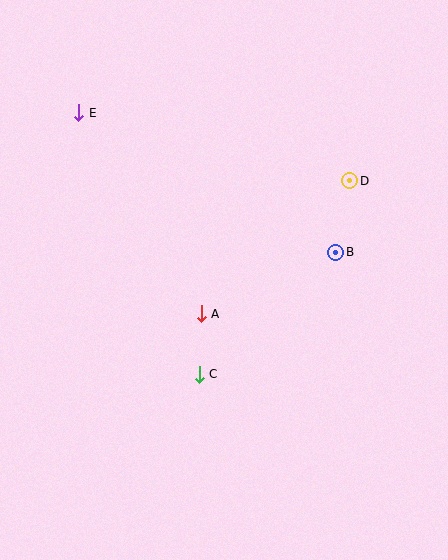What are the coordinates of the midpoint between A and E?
The midpoint between A and E is at (140, 213).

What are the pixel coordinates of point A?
Point A is at (201, 314).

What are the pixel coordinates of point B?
Point B is at (336, 252).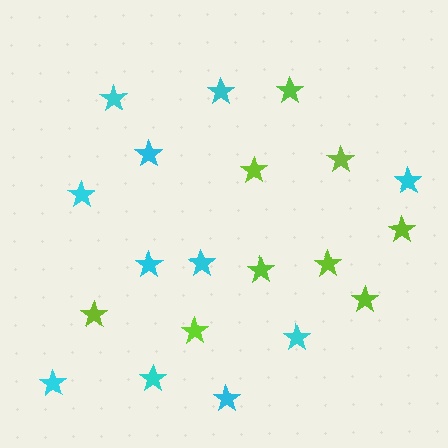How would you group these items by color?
There are 2 groups: one group of lime stars (9) and one group of cyan stars (11).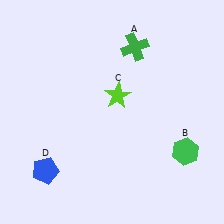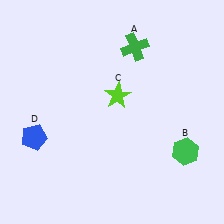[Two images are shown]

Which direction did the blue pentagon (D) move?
The blue pentagon (D) moved up.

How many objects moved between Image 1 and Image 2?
1 object moved between the two images.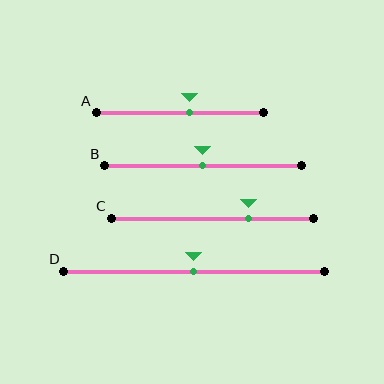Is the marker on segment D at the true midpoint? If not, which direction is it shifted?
Yes, the marker on segment D is at the true midpoint.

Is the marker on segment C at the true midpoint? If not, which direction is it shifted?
No, the marker on segment C is shifted to the right by about 18% of the segment length.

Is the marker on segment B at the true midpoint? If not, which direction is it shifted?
Yes, the marker on segment B is at the true midpoint.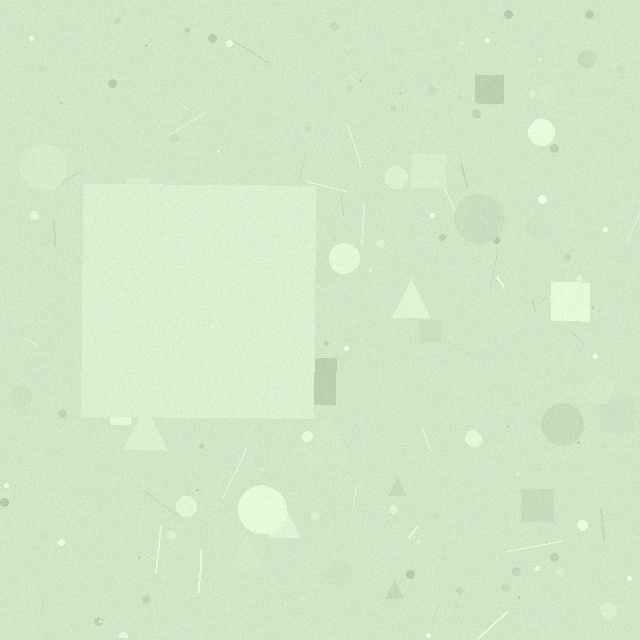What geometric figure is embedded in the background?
A square is embedded in the background.